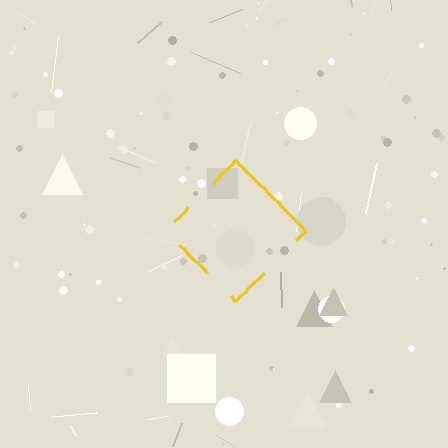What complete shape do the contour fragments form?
The contour fragments form a diamond.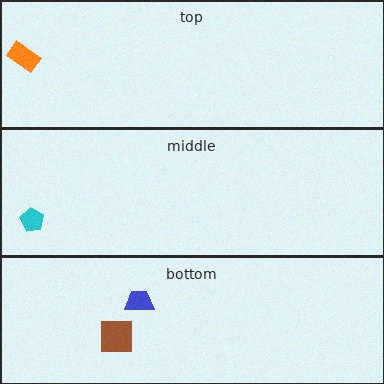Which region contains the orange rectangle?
The top region.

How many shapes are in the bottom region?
2.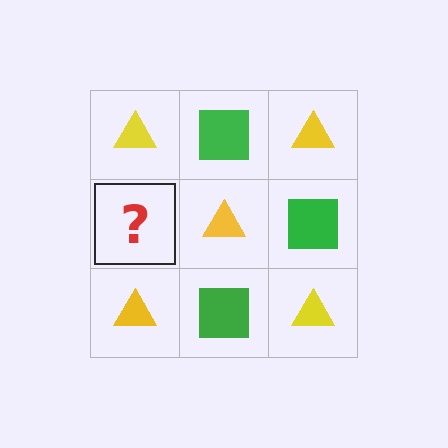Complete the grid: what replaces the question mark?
The question mark should be replaced with a green square.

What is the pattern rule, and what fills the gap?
The rule is that it alternates yellow triangle and green square in a checkerboard pattern. The gap should be filled with a green square.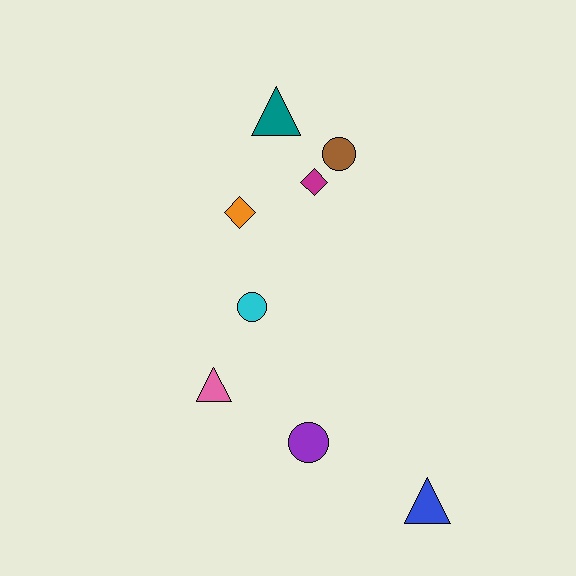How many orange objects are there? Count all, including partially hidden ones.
There is 1 orange object.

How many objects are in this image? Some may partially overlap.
There are 8 objects.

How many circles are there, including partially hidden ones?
There are 3 circles.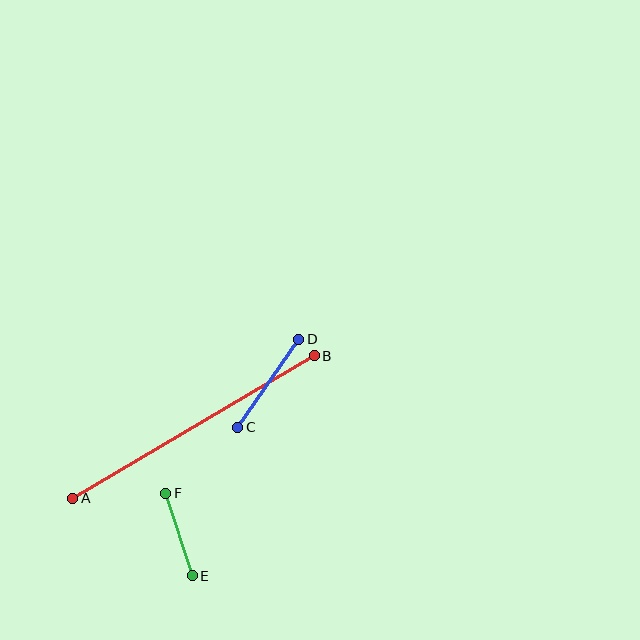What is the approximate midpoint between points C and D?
The midpoint is at approximately (268, 383) pixels.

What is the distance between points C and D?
The distance is approximately 107 pixels.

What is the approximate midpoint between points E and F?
The midpoint is at approximately (179, 535) pixels.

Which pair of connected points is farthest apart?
Points A and B are farthest apart.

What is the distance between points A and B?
The distance is approximately 281 pixels.